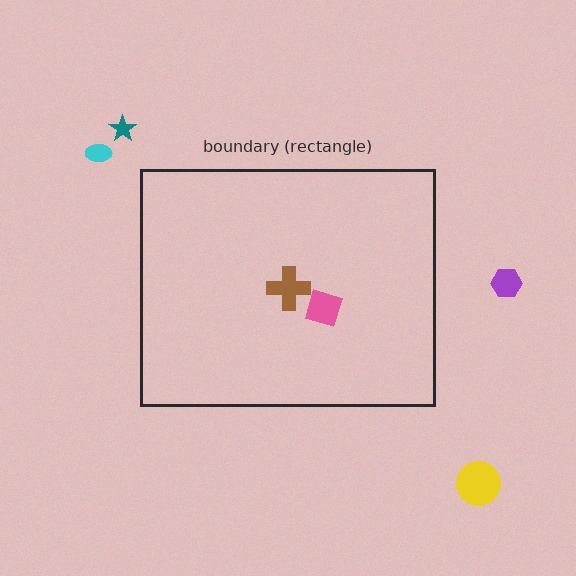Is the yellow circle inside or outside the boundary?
Outside.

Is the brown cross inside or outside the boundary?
Inside.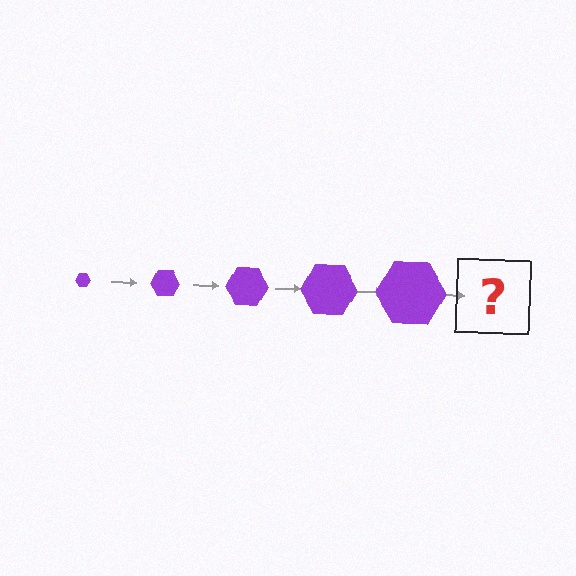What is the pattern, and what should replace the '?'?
The pattern is that the hexagon gets progressively larger each step. The '?' should be a purple hexagon, larger than the previous one.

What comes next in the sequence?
The next element should be a purple hexagon, larger than the previous one.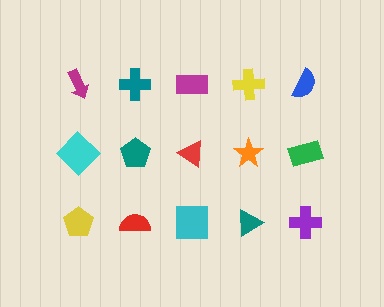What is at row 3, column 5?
A purple cross.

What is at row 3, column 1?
A yellow pentagon.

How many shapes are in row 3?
5 shapes.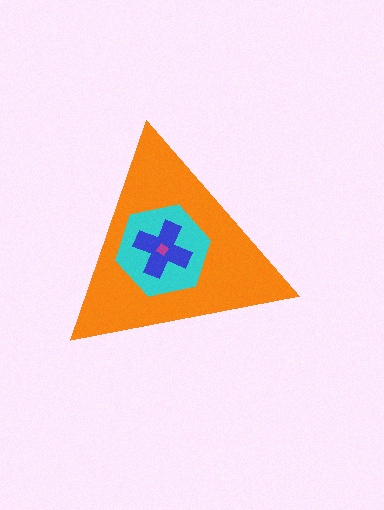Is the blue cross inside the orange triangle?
Yes.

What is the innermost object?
The magenta diamond.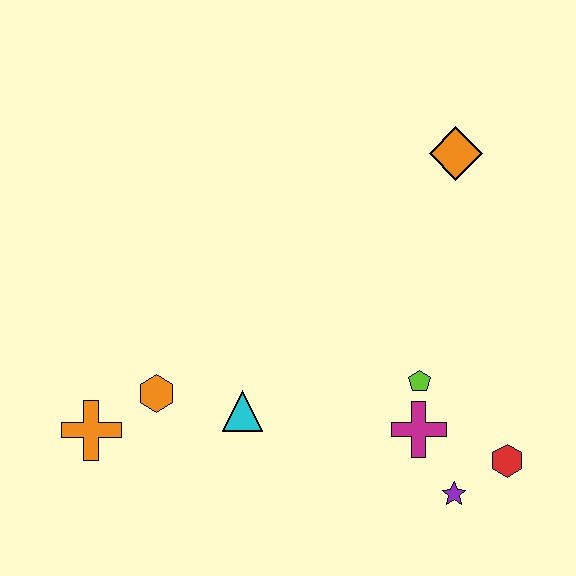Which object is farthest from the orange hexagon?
The orange diamond is farthest from the orange hexagon.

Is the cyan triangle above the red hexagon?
Yes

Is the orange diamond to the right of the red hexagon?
No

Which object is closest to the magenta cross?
The lime pentagon is closest to the magenta cross.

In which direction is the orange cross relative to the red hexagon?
The orange cross is to the left of the red hexagon.